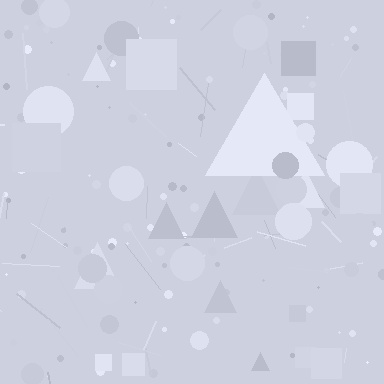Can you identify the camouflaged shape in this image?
The camouflaged shape is a triangle.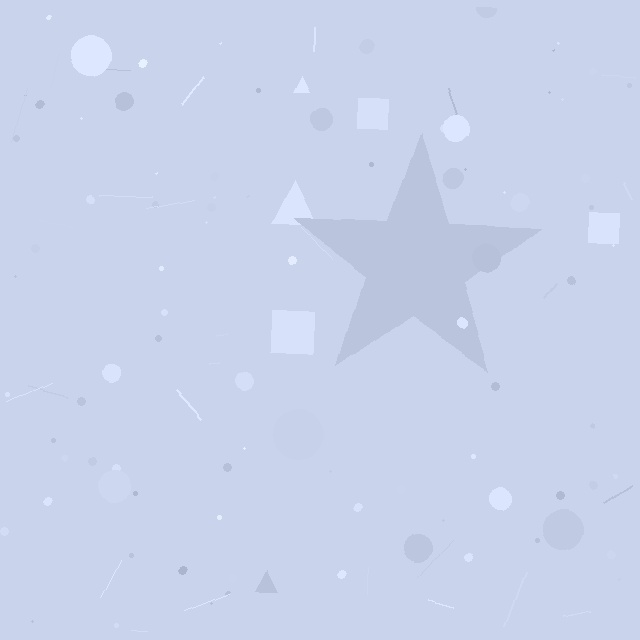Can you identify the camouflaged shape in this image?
The camouflaged shape is a star.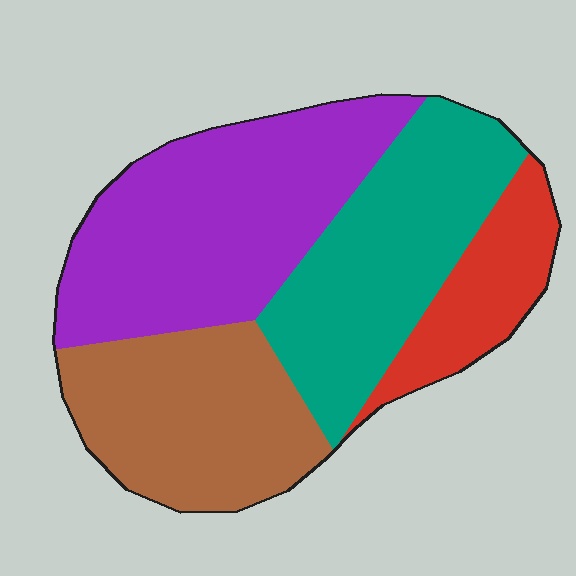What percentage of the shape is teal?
Teal covers around 30% of the shape.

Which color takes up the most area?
Purple, at roughly 35%.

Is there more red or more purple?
Purple.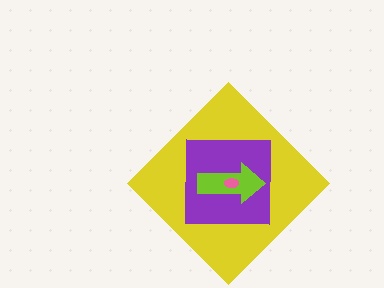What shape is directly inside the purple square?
The lime arrow.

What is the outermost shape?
The yellow diamond.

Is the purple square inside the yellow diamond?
Yes.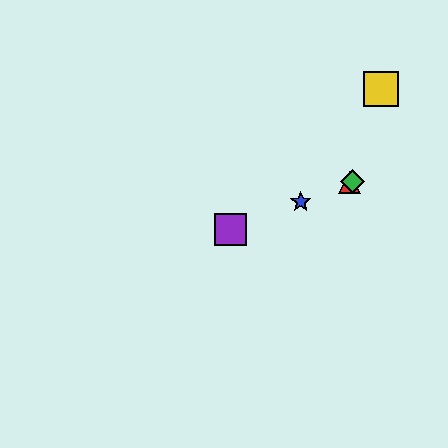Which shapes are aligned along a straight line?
The red triangle, the blue star, the green diamond, the purple square are aligned along a straight line.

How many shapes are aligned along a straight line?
4 shapes (the red triangle, the blue star, the green diamond, the purple square) are aligned along a straight line.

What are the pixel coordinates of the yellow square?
The yellow square is at (381, 89).